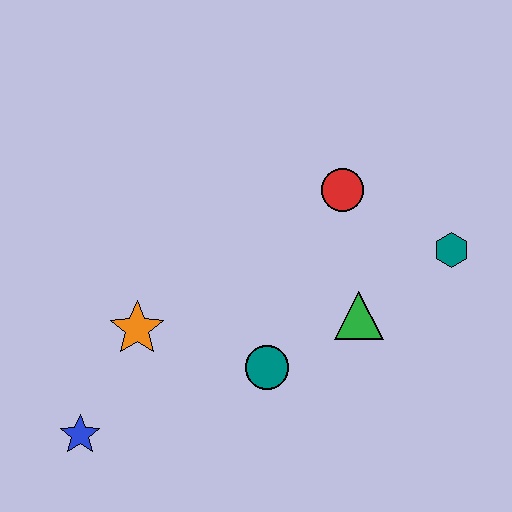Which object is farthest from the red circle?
The blue star is farthest from the red circle.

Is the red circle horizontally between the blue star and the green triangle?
Yes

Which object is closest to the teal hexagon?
The green triangle is closest to the teal hexagon.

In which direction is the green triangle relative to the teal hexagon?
The green triangle is to the left of the teal hexagon.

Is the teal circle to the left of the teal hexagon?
Yes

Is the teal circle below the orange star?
Yes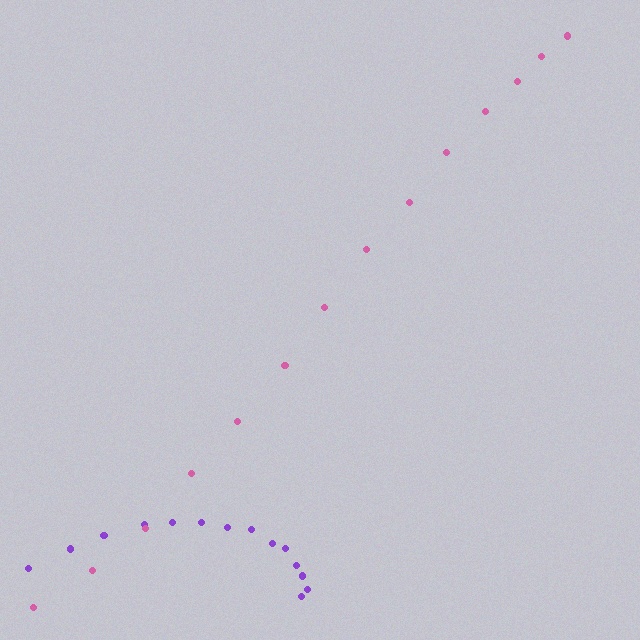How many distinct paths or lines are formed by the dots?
There are 2 distinct paths.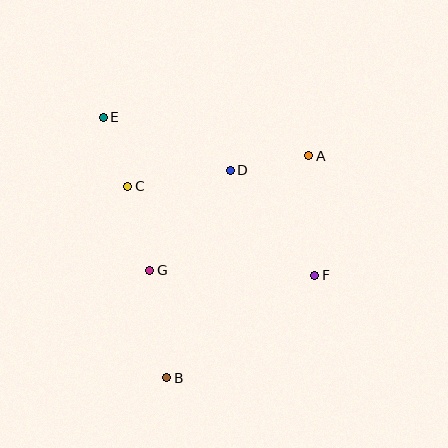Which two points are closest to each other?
Points C and E are closest to each other.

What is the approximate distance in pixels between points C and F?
The distance between C and F is approximately 207 pixels.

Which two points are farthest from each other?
Points B and E are farthest from each other.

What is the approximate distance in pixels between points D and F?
The distance between D and F is approximately 135 pixels.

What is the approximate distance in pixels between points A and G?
The distance between A and G is approximately 196 pixels.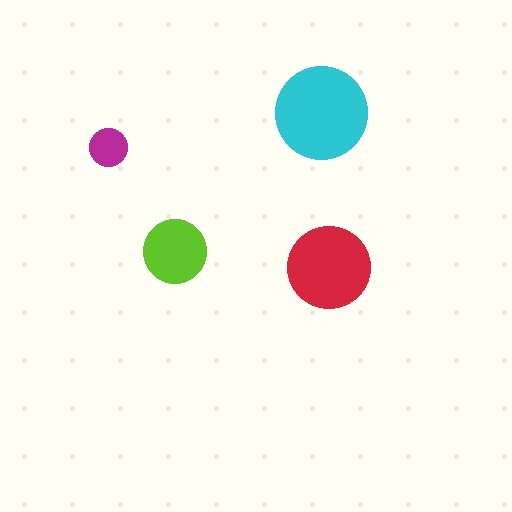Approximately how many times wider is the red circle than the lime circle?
About 1.5 times wider.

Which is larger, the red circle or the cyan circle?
The cyan one.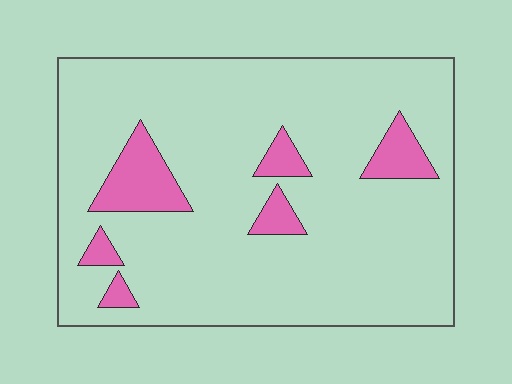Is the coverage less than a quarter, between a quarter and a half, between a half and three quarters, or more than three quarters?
Less than a quarter.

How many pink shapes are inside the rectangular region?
6.